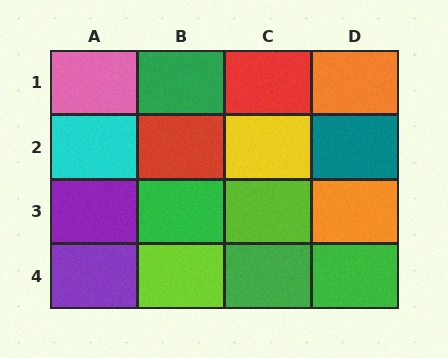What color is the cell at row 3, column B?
Green.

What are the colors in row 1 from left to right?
Pink, green, red, orange.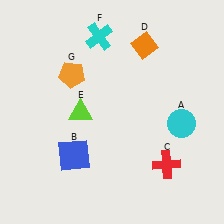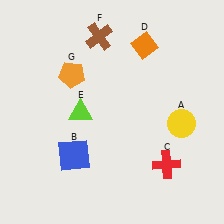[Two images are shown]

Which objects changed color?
A changed from cyan to yellow. F changed from cyan to brown.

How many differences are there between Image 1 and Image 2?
There are 2 differences between the two images.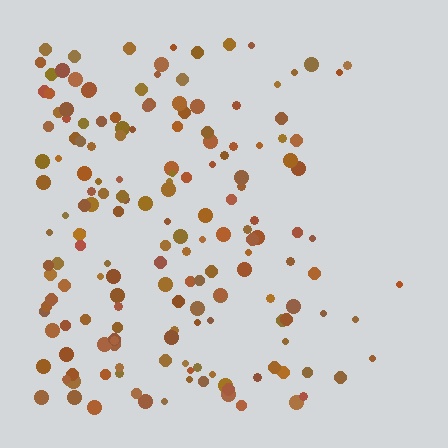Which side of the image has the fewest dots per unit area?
The right.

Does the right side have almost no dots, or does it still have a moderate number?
Still a moderate number, just noticeably fewer than the left.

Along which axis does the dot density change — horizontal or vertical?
Horizontal.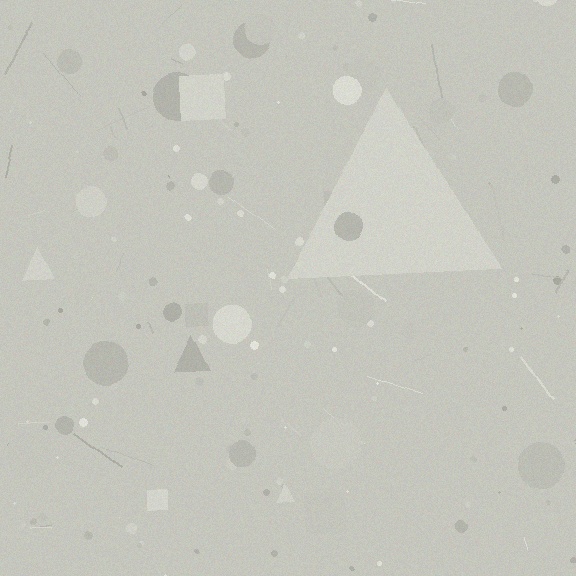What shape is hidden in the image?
A triangle is hidden in the image.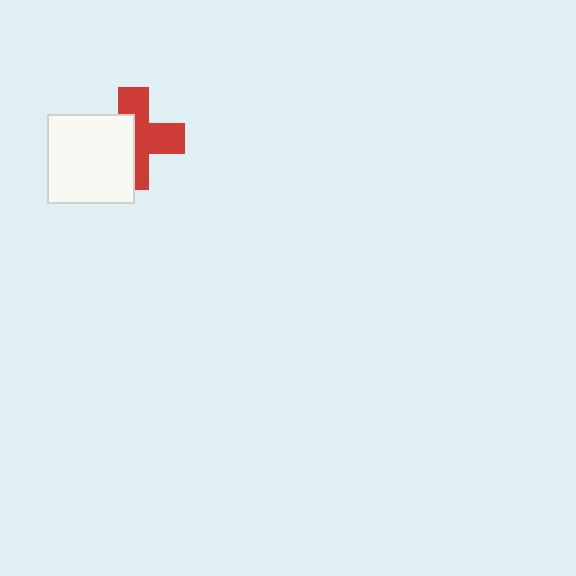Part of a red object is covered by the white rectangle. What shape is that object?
It is a cross.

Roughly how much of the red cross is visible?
About half of it is visible (roughly 55%).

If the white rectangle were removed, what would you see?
You would see the complete red cross.